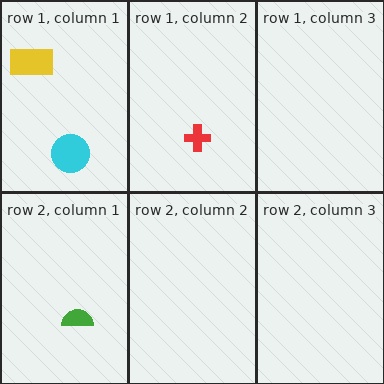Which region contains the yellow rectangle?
The row 1, column 1 region.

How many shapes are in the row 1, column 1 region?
2.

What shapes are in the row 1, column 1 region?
The cyan circle, the yellow rectangle.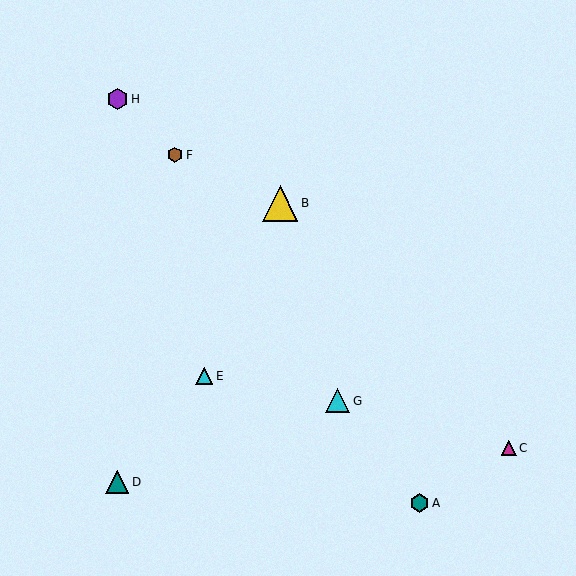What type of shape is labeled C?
Shape C is a magenta triangle.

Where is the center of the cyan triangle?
The center of the cyan triangle is at (338, 401).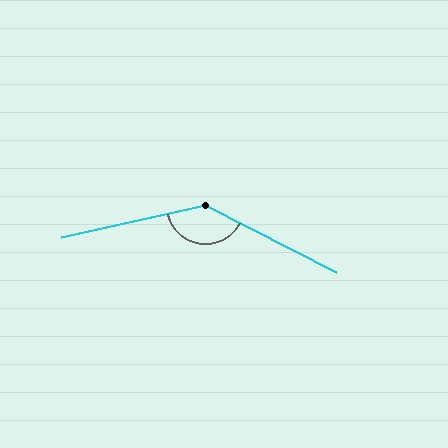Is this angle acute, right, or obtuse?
It is obtuse.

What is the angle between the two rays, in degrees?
Approximately 141 degrees.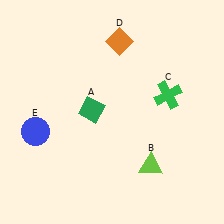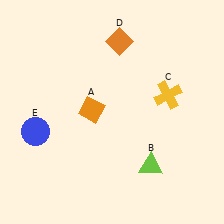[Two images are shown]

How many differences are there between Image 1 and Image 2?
There are 2 differences between the two images.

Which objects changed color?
A changed from green to orange. C changed from green to yellow.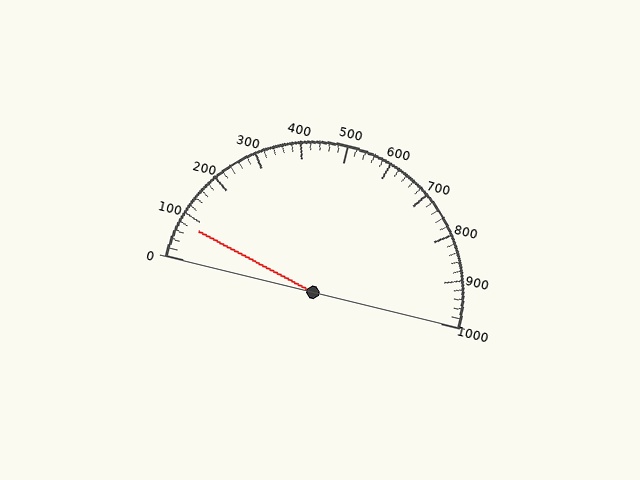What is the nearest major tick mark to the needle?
The nearest major tick mark is 100.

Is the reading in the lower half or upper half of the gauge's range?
The reading is in the lower half of the range (0 to 1000).